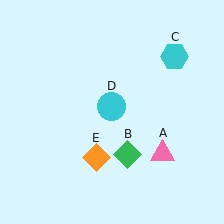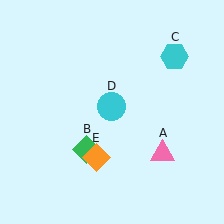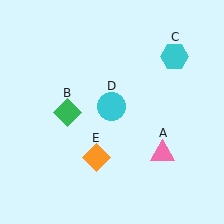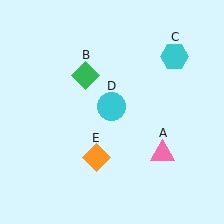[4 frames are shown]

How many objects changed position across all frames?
1 object changed position: green diamond (object B).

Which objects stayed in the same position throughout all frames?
Pink triangle (object A) and cyan hexagon (object C) and cyan circle (object D) and orange diamond (object E) remained stationary.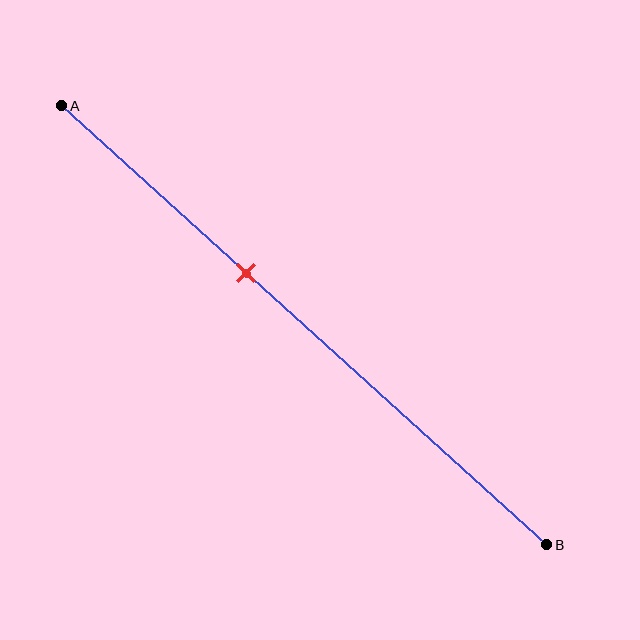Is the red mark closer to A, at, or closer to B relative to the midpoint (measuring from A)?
The red mark is closer to point A than the midpoint of segment AB.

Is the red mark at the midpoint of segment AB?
No, the mark is at about 40% from A, not at the 50% midpoint.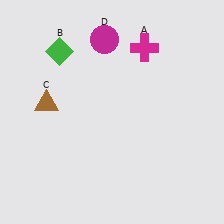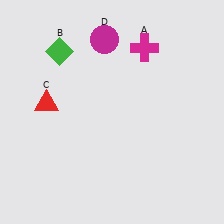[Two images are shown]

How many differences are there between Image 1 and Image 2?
There is 1 difference between the two images.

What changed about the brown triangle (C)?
In Image 1, C is brown. In Image 2, it changed to red.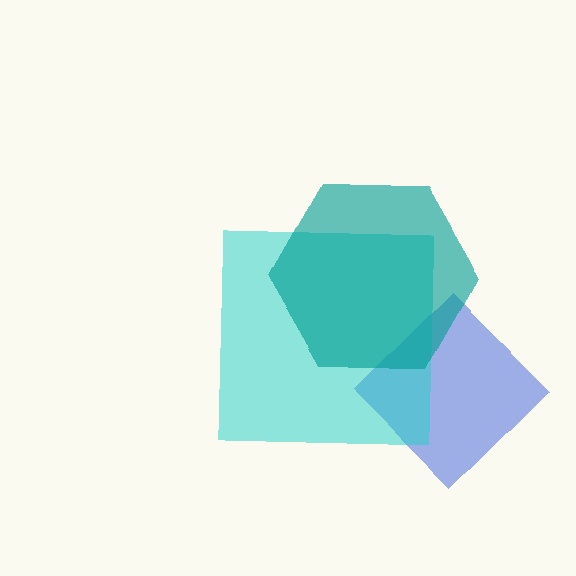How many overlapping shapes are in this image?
There are 3 overlapping shapes in the image.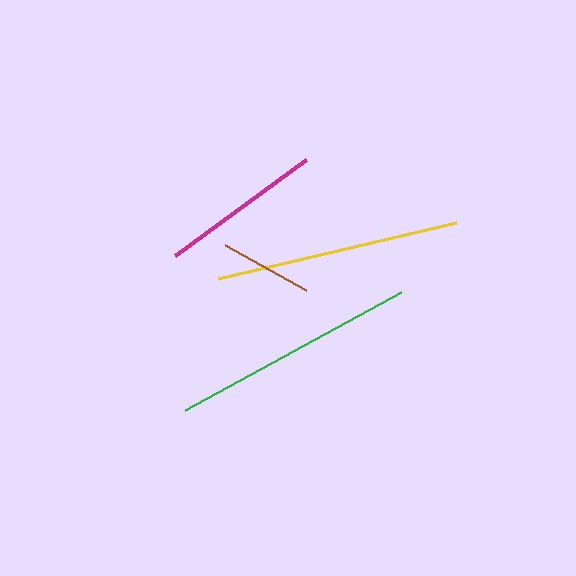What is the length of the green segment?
The green segment is approximately 246 pixels long.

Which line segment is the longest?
The green line is the longest at approximately 246 pixels.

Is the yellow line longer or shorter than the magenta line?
The yellow line is longer than the magenta line.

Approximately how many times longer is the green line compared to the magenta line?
The green line is approximately 1.5 times the length of the magenta line.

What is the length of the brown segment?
The brown segment is approximately 92 pixels long.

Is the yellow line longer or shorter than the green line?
The green line is longer than the yellow line.